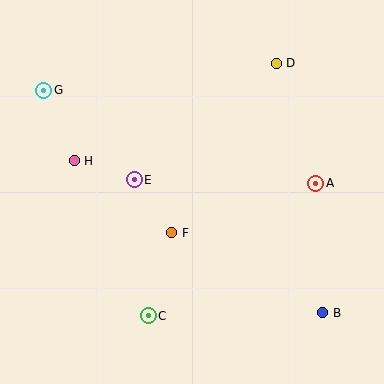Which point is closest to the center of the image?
Point F at (172, 233) is closest to the center.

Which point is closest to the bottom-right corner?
Point B is closest to the bottom-right corner.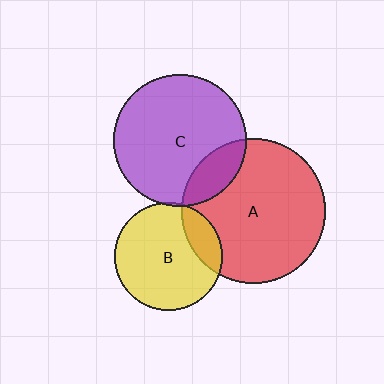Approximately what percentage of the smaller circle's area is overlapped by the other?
Approximately 5%.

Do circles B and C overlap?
Yes.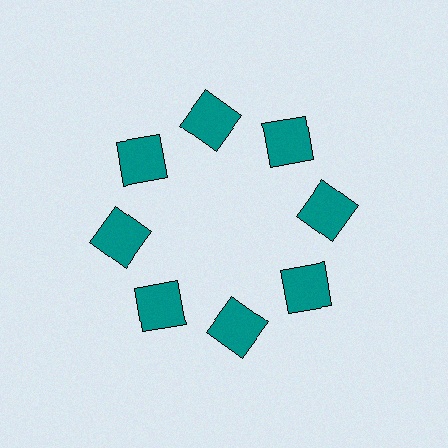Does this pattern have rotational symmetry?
Yes, this pattern has 8-fold rotational symmetry. It looks the same after rotating 45 degrees around the center.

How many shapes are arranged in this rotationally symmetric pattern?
There are 8 shapes, arranged in 8 groups of 1.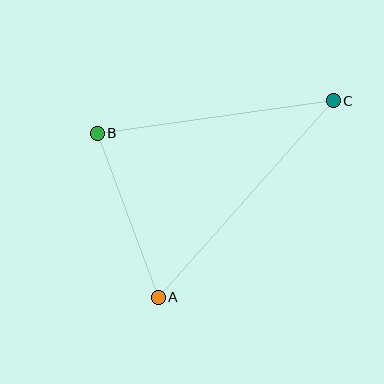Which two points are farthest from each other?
Points A and C are farthest from each other.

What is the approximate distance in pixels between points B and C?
The distance between B and C is approximately 238 pixels.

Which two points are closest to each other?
Points A and B are closest to each other.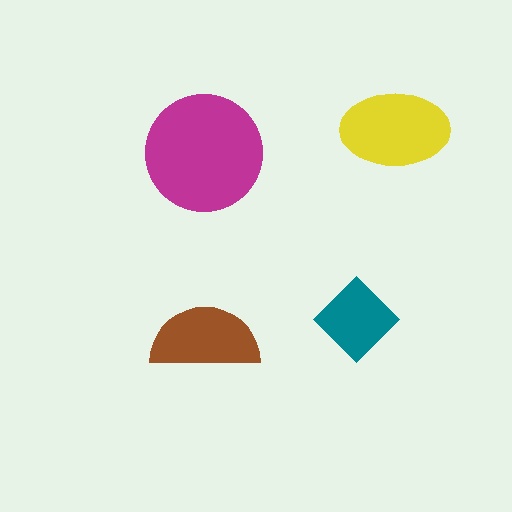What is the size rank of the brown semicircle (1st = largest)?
3rd.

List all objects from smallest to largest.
The teal diamond, the brown semicircle, the yellow ellipse, the magenta circle.